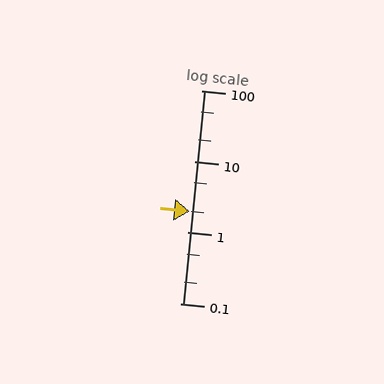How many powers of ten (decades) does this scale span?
The scale spans 3 decades, from 0.1 to 100.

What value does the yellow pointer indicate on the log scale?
The pointer indicates approximately 2.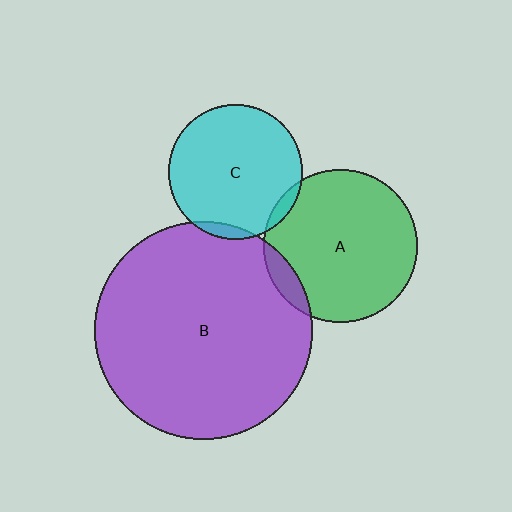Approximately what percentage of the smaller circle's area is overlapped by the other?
Approximately 10%.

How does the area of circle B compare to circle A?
Approximately 2.0 times.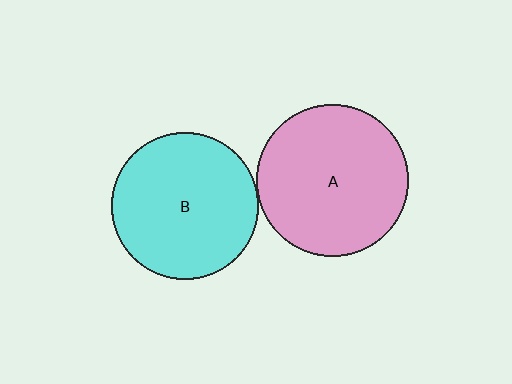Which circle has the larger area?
Circle A (pink).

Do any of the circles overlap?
No, none of the circles overlap.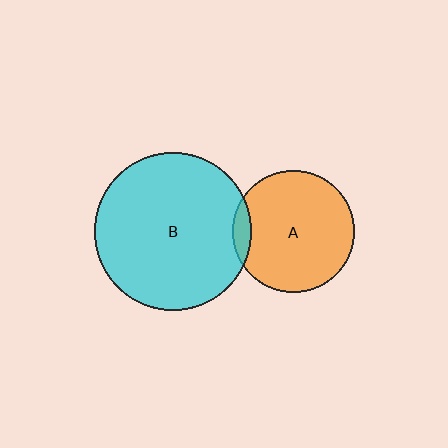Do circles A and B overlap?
Yes.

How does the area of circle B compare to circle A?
Approximately 1.7 times.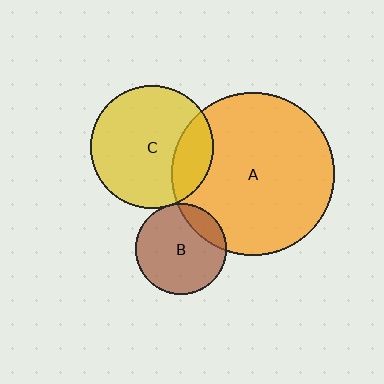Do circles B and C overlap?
Yes.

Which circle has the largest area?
Circle A (orange).